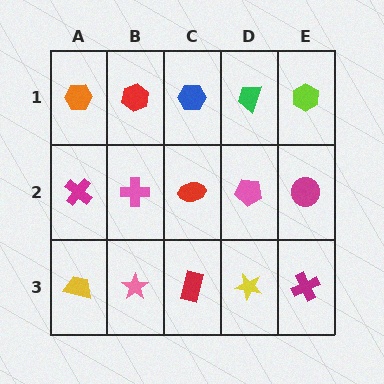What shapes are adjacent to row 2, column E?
A lime hexagon (row 1, column E), a magenta cross (row 3, column E), a pink pentagon (row 2, column D).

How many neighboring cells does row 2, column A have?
3.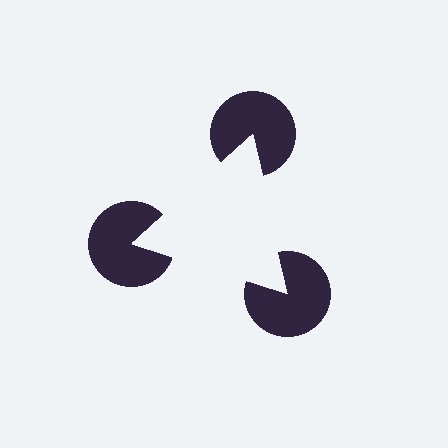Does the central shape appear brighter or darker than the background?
It typically appears slightly brighter than the background, even though no actual brightness change is drawn.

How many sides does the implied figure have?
3 sides.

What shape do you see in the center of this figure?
An illusory triangle — its edges are inferred from the aligned wedge cuts in the pac-man discs, not physically drawn.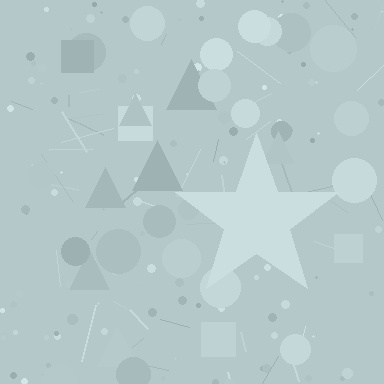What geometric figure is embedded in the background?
A star is embedded in the background.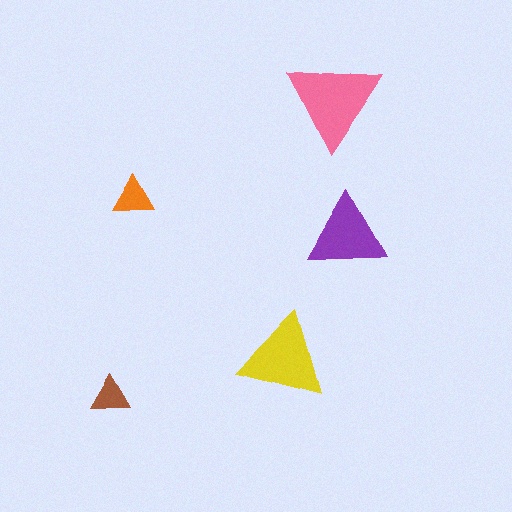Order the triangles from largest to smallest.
the pink one, the yellow one, the purple one, the orange one, the brown one.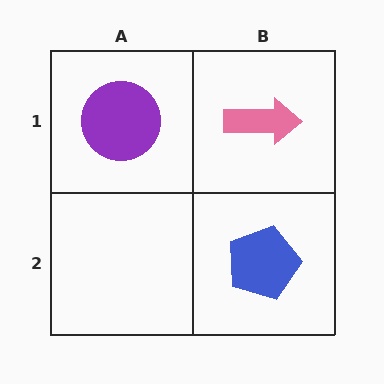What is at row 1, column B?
A pink arrow.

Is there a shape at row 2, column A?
No, that cell is empty.